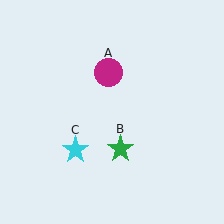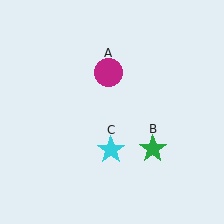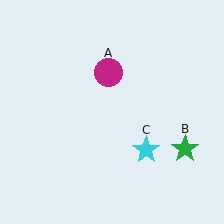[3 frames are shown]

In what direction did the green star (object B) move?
The green star (object B) moved right.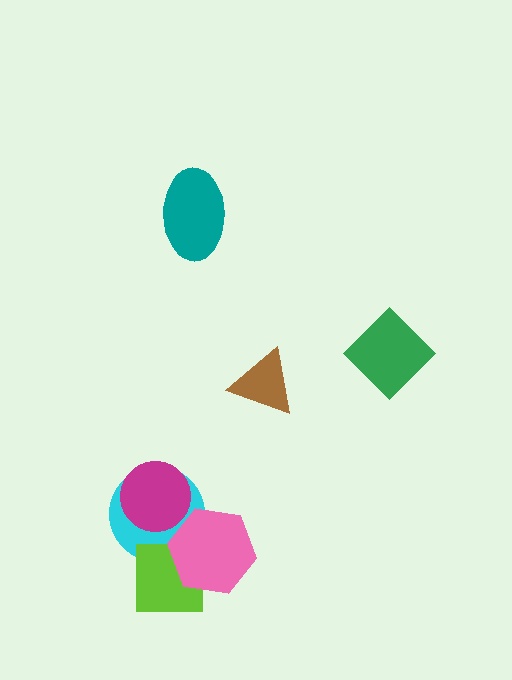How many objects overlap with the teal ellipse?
0 objects overlap with the teal ellipse.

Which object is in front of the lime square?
The pink hexagon is in front of the lime square.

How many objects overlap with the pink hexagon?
2 objects overlap with the pink hexagon.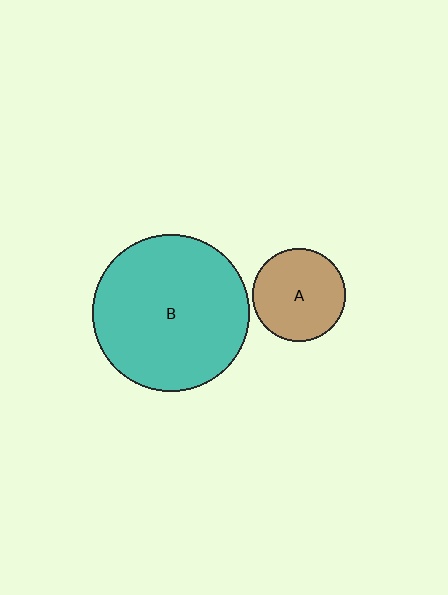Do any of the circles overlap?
No, none of the circles overlap.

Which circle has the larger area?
Circle B (teal).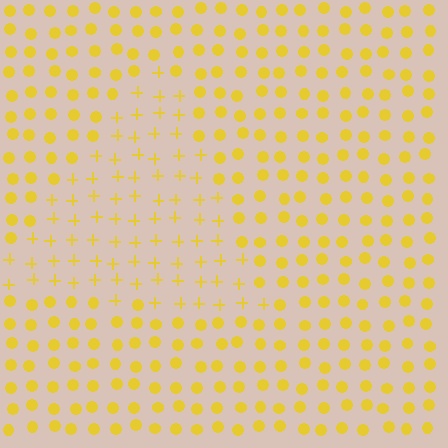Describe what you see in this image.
The image is filled with small yellow elements arranged in a uniform grid. A triangle-shaped region contains plus signs, while the surrounding area contains circles. The boundary is defined purely by the change in element shape.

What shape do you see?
I see a triangle.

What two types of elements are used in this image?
The image uses plus signs inside the triangle region and circles outside it.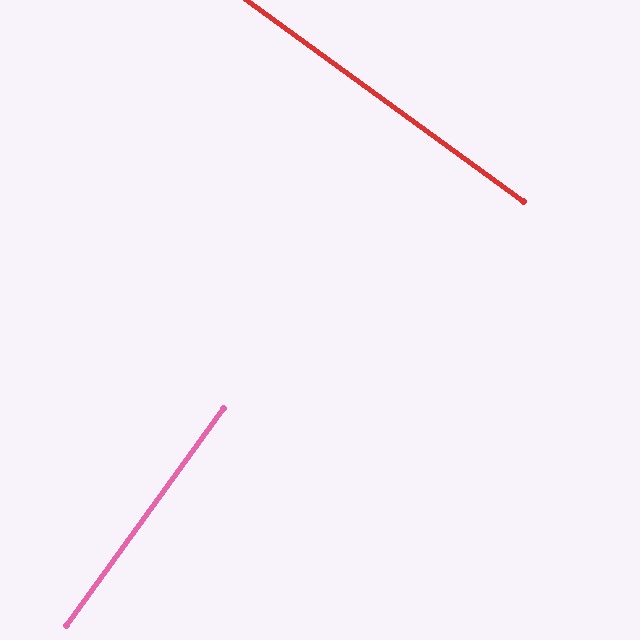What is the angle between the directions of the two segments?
Approximately 90 degrees.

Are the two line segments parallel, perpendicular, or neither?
Perpendicular — they meet at approximately 90°.